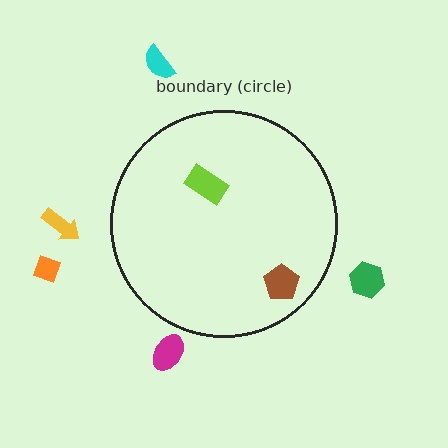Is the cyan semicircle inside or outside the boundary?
Outside.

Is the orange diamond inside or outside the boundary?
Outside.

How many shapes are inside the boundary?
2 inside, 5 outside.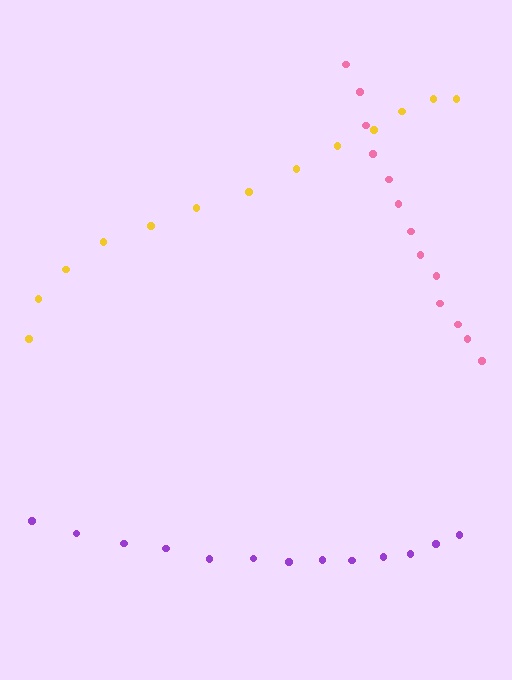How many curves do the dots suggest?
There are 3 distinct paths.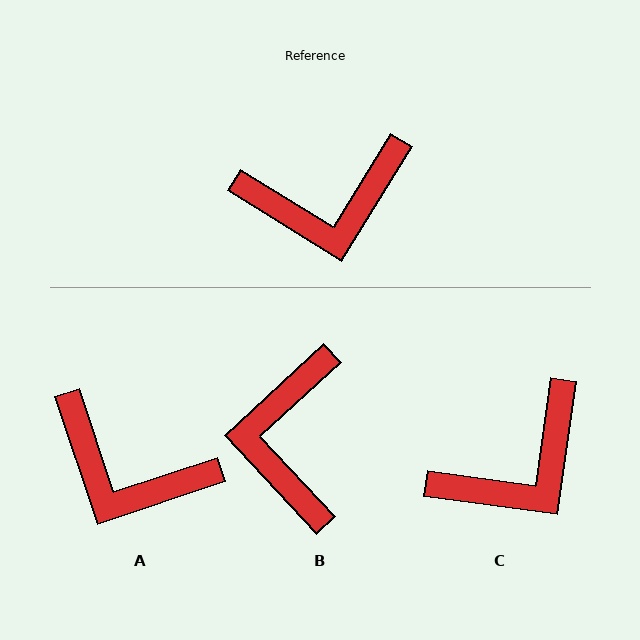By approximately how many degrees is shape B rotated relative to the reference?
Approximately 106 degrees clockwise.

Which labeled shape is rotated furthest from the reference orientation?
B, about 106 degrees away.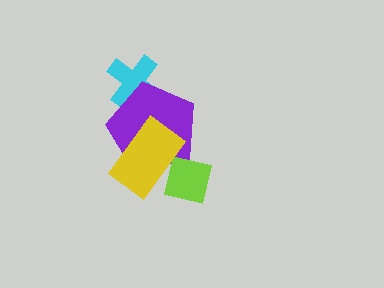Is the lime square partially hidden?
Yes, it is partially covered by another shape.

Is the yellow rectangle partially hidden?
No, no other shape covers it.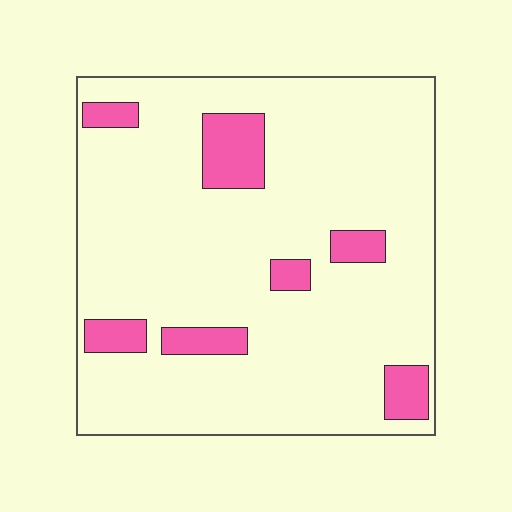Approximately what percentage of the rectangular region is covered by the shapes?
Approximately 15%.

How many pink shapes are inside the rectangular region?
7.